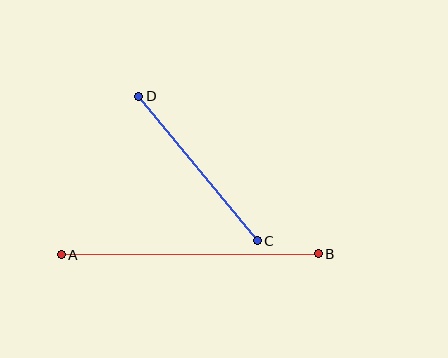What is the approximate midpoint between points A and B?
The midpoint is at approximately (190, 254) pixels.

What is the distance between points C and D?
The distance is approximately 187 pixels.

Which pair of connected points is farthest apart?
Points A and B are farthest apart.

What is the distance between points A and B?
The distance is approximately 257 pixels.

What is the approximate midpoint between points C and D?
The midpoint is at approximately (198, 169) pixels.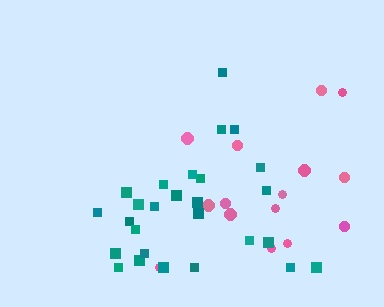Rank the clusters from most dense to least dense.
teal, pink.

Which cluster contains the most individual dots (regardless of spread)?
Teal (27).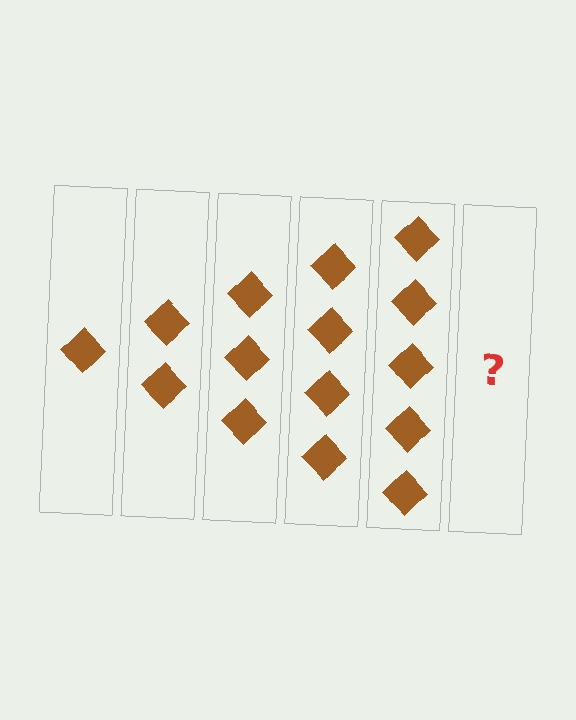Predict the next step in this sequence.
The next step is 6 diamonds.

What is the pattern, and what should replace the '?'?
The pattern is that each step adds one more diamond. The '?' should be 6 diamonds.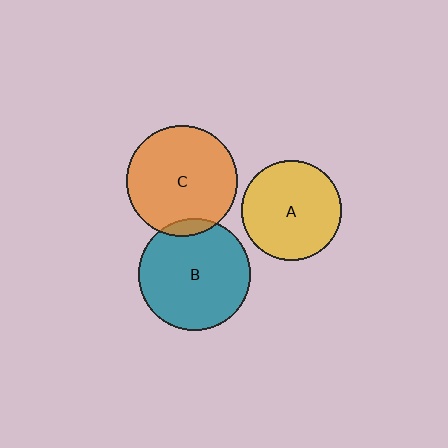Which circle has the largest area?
Circle B (teal).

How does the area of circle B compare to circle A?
Approximately 1.2 times.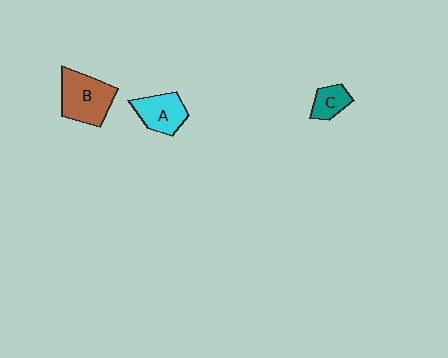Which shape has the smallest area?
Shape C (teal).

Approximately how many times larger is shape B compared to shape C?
Approximately 2.2 times.